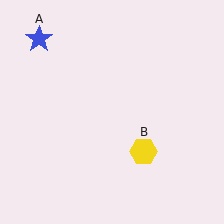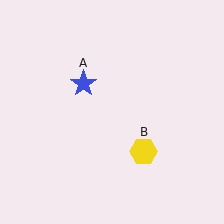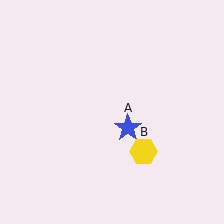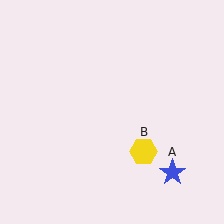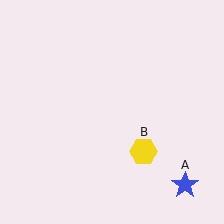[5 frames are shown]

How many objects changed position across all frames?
1 object changed position: blue star (object A).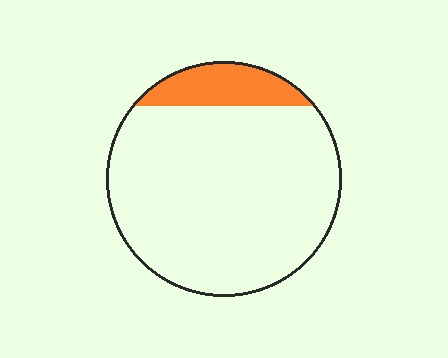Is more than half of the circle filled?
No.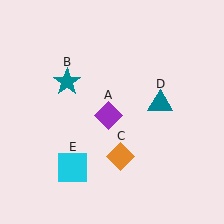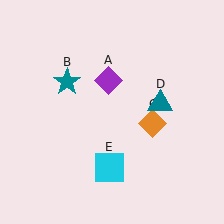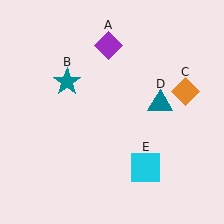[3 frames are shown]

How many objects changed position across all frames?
3 objects changed position: purple diamond (object A), orange diamond (object C), cyan square (object E).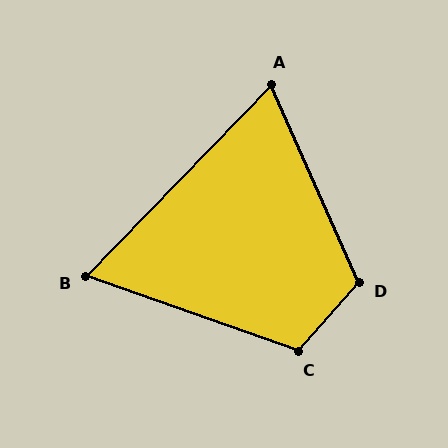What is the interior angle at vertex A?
Approximately 68 degrees (acute).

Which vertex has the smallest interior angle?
B, at approximately 65 degrees.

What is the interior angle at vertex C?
Approximately 112 degrees (obtuse).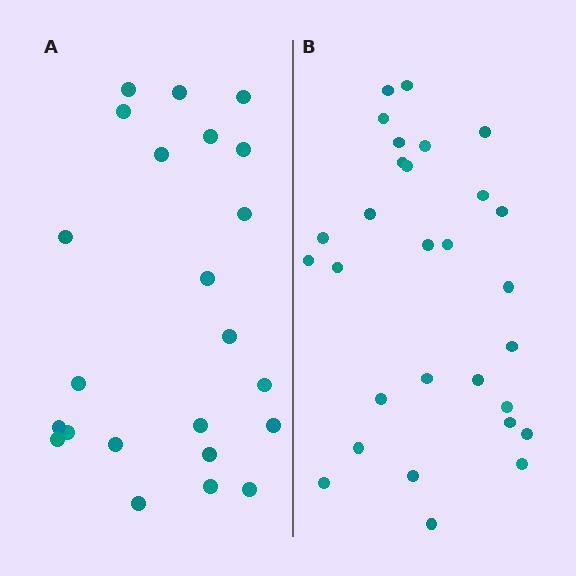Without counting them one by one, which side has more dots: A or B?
Region B (the right region) has more dots.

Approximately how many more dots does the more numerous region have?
Region B has about 6 more dots than region A.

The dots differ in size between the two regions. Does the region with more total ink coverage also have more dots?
No. Region A has more total ink coverage because its dots are larger, but region B actually contains more individual dots. Total area can be misleading — the number of items is what matters here.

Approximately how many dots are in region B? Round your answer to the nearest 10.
About 30 dots. (The exact count is 29, which rounds to 30.)